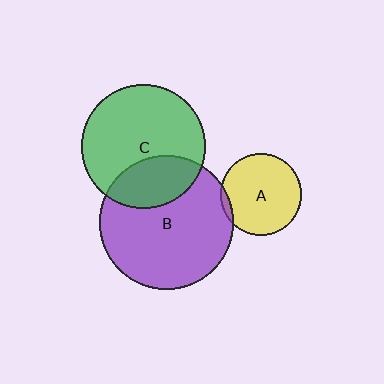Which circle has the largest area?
Circle B (purple).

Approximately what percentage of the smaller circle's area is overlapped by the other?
Approximately 5%.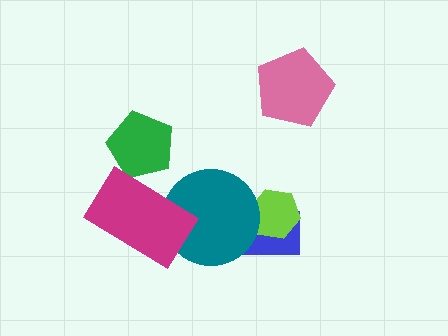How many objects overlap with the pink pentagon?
0 objects overlap with the pink pentagon.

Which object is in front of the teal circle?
The magenta rectangle is in front of the teal circle.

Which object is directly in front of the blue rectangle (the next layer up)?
The lime hexagon is directly in front of the blue rectangle.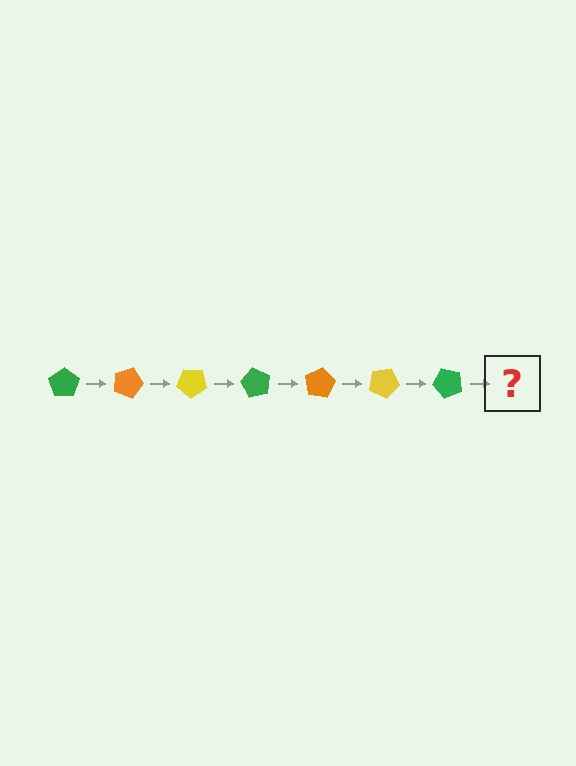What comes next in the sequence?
The next element should be an orange pentagon, rotated 140 degrees from the start.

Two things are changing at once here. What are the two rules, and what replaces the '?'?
The two rules are that it rotates 20 degrees each step and the color cycles through green, orange, and yellow. The '?' should be an orange pentagon, rotated 140 degrees from the start.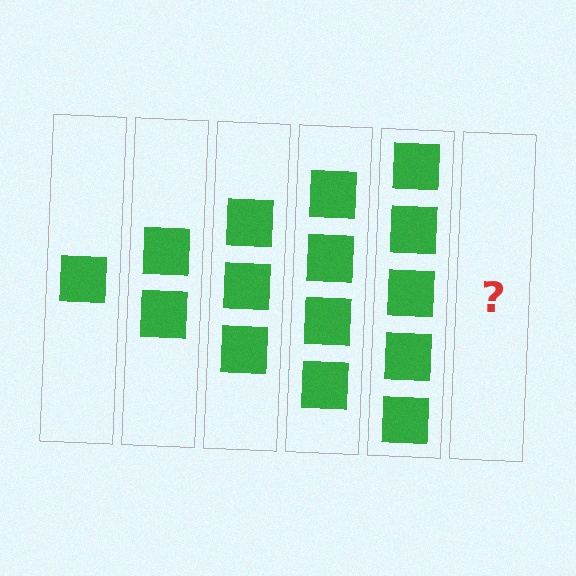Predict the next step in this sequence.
The next step is 6 squares.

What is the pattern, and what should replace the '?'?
The pattern is that each step adds one more square. The '?' should be 6 squares.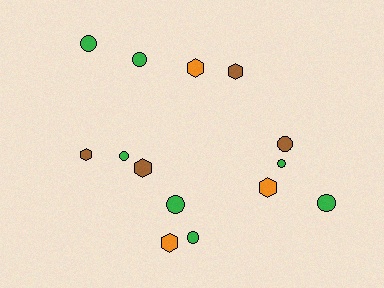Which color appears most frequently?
Green, with 7 objects.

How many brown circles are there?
There is 1 brown circle.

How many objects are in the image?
There are 14 objects.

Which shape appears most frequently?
Circle, with 8 objects.